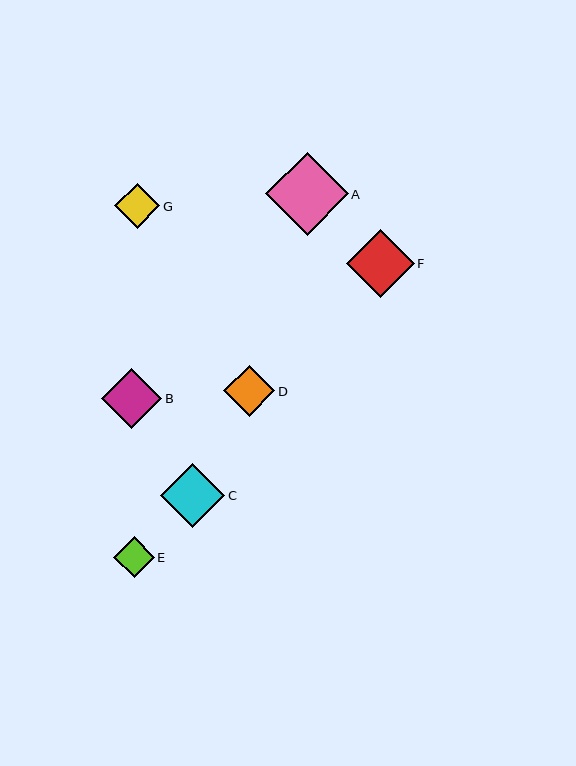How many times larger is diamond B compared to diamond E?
Diamond B is approximately 1.5 times the size of diamond E.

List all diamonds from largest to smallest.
From largest to smallest: A, F, C, B, D, G, E.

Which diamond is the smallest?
Diamond E is the smallest with a size of approximately 41 pixels.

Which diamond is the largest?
Diamond A is the largest with a size of approximately 83 pixels.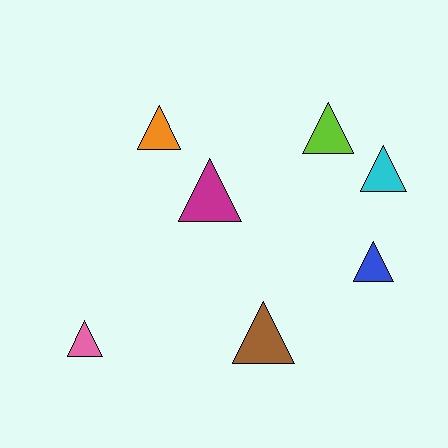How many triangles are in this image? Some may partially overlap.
There are 7 triangles.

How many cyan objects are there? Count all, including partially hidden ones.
There is 1 cyan object.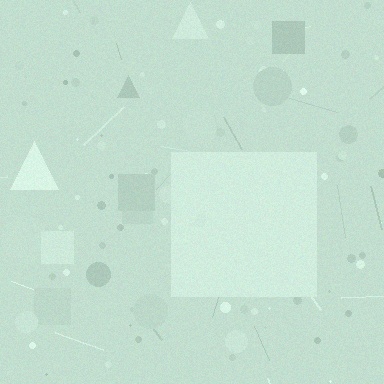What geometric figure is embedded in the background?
A square is embedded in the background.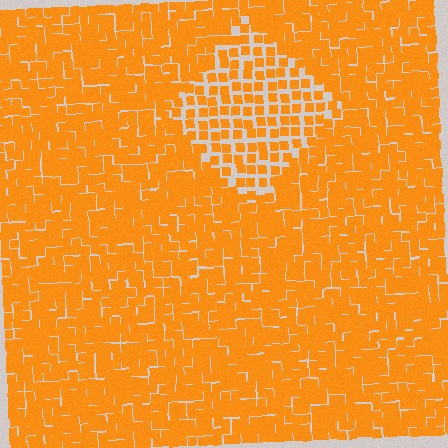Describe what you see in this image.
The image contains small orange elements arranged at two different densities. A diamond-shaped region is visible where the elements are less densely packed than the surrounding area.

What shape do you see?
I see a diamond.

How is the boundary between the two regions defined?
The boundary is defined by a change in element density (approximately 1.8x ratio). All elements are the same color, size, and shape.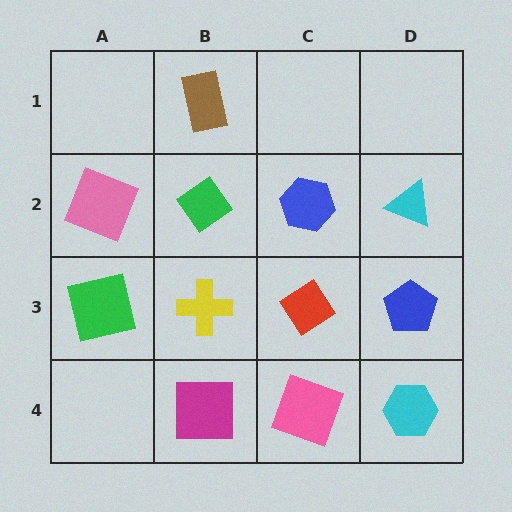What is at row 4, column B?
A magenta square.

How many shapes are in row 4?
3 shapes.